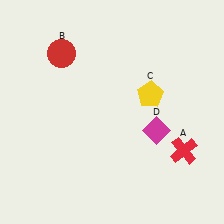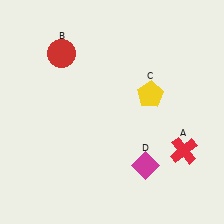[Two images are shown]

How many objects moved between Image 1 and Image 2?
1 object moved between the two images.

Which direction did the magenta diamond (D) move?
The magenta diamond (D) moved down.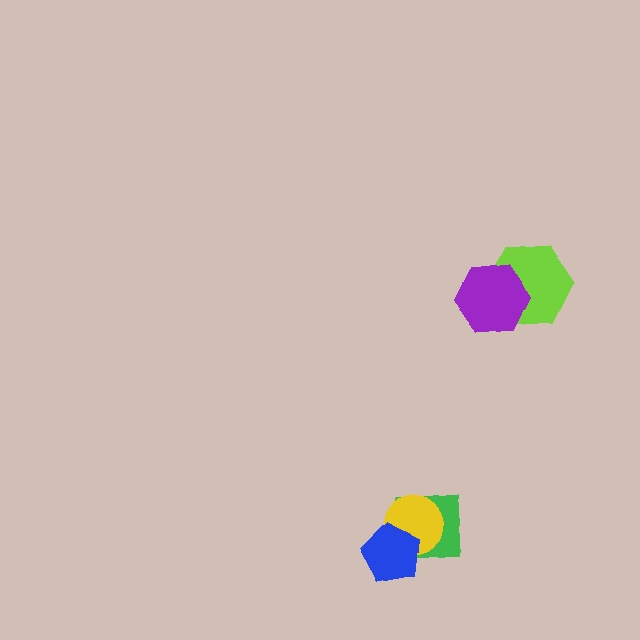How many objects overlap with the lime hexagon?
1 object overlaps with the lime hexagon.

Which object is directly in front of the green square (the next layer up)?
The yellow circle is directly in front of the green square.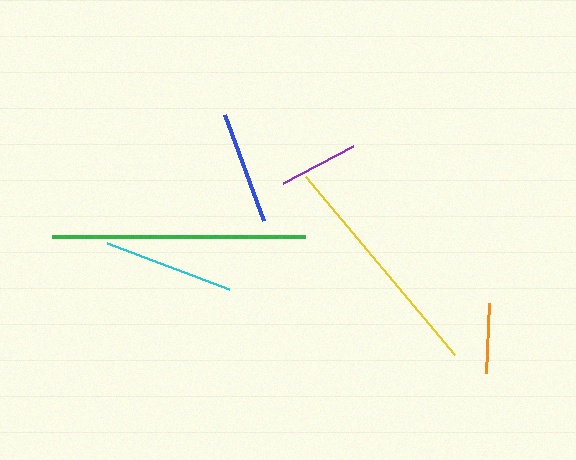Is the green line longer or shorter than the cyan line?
The green line is longer than the cyan line.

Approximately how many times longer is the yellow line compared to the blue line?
The yellow line is approximately 2.1 times the length of the blue line.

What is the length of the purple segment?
The purple segment is approximately 79 pixels long.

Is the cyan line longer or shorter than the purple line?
The cyan line is longer than the purple line.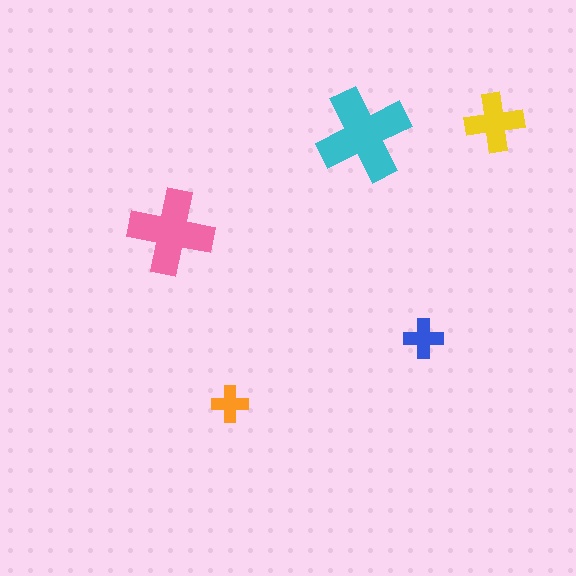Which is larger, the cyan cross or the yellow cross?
The cyan one.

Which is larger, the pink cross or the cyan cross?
The cyan one.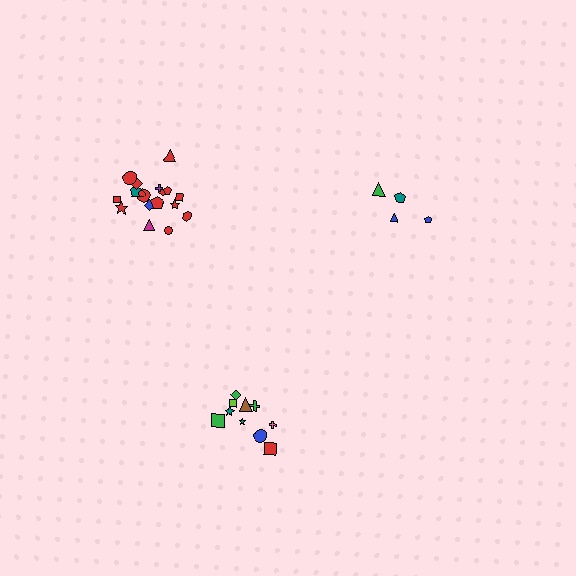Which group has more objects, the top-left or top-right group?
The top-left group.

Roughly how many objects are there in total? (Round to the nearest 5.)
Roughly 30 objects in total.